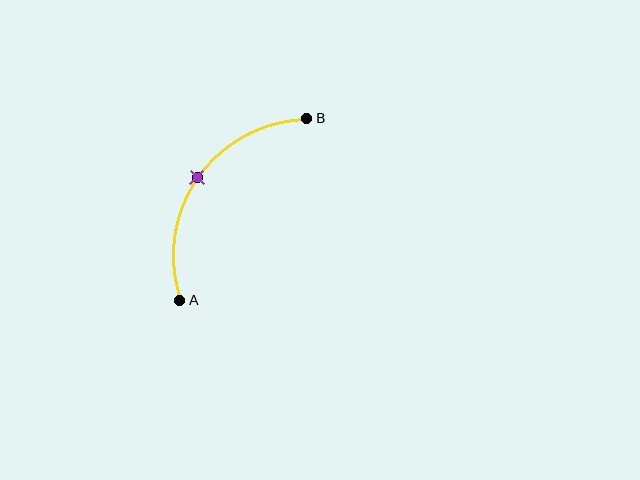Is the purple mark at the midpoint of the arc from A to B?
Yes. The purple mark lies on the arc at equal arc-length from both A and B — it is the arc midpoint.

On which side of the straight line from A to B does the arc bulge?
The arc bulges above and to the left of the straight line connecting A and B.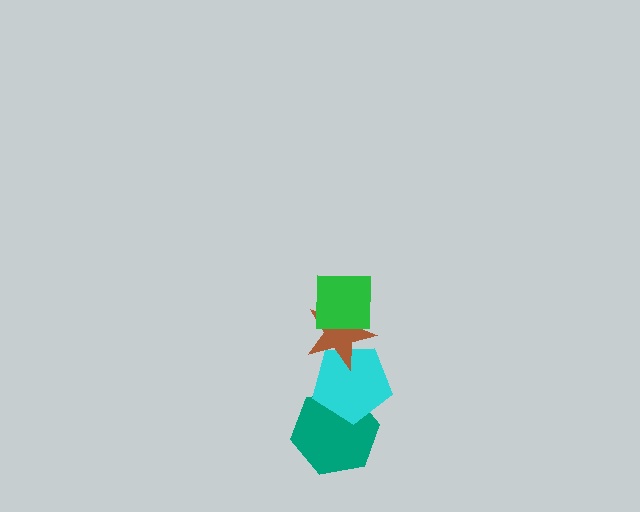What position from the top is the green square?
The green square is 1st from the top.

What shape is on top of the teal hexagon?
The cyan pentagon is on top of the teal hexagon.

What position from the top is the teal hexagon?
The teal hexagon is 4th from the top.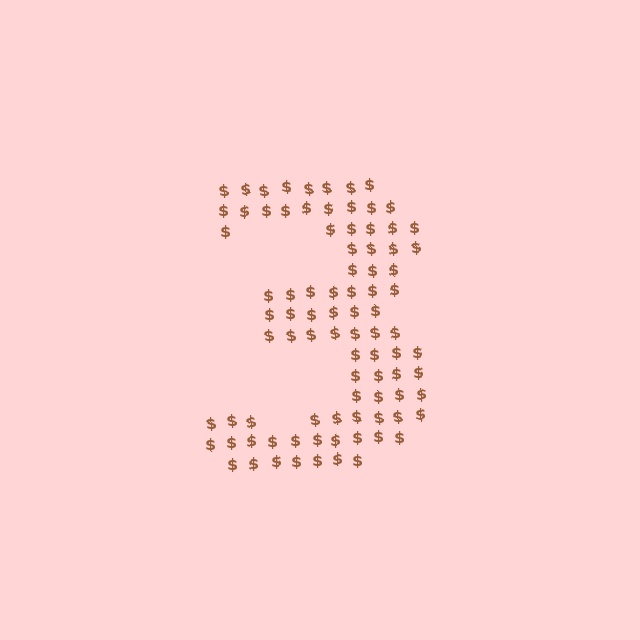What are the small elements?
The small elements are dollar signs.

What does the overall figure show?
The overall figure shows the digit 3.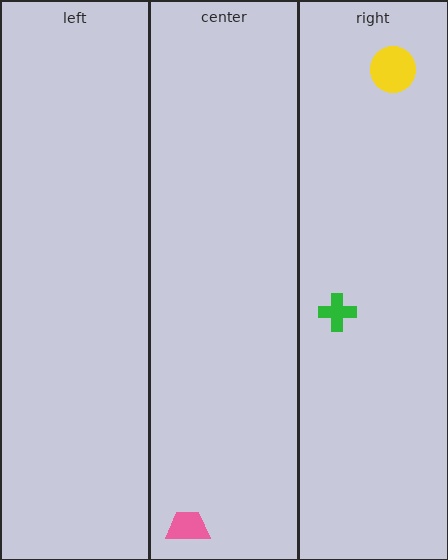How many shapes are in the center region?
1.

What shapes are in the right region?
The yellow circle, the green cross.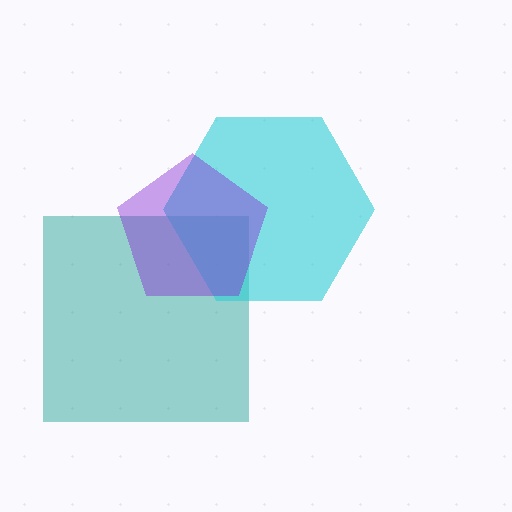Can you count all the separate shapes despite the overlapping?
Yes, there are 3 separate shapes.